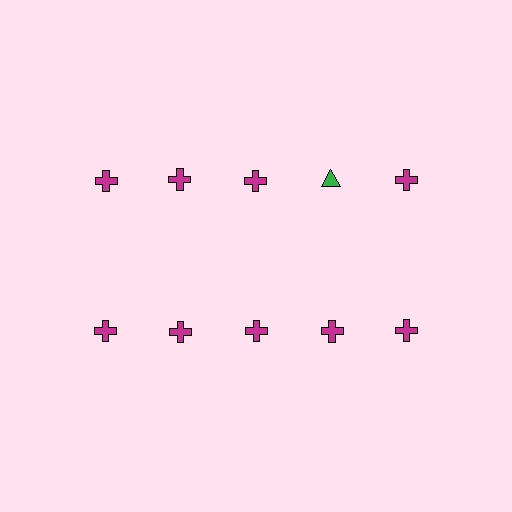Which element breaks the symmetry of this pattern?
The green triangle in the top row, second from right column breaks the symmetry. All other shapes are magenta crosses.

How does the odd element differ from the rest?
It differs in both color (green instead of magenta) and shape (triangle instead of cross).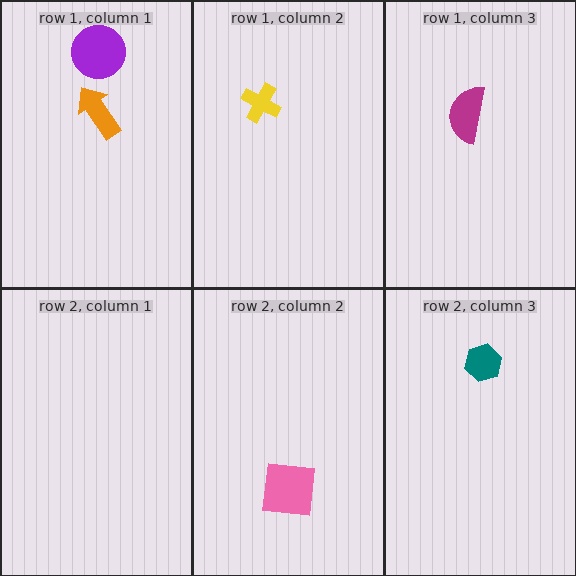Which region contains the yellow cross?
The row 1, column 2 region.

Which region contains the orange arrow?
The row 1, column 1 region.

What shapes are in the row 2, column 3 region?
The teal hexagon.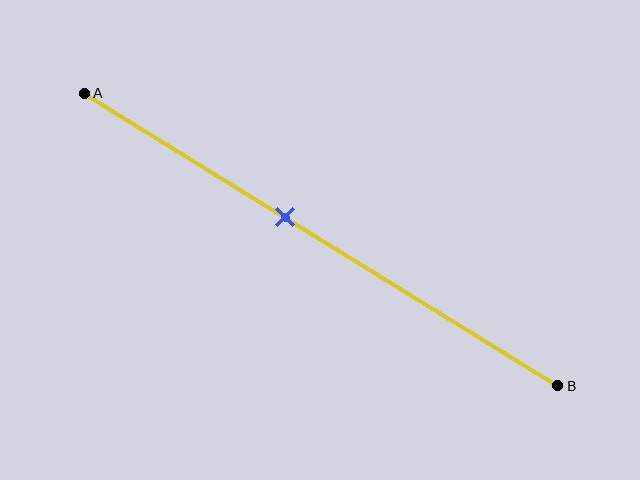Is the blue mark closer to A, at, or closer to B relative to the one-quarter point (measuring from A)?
The blue mark is closer to point B than the one-quarter point of segment AB.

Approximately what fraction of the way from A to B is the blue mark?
The blue mark is approximately 40% of the way from A to B.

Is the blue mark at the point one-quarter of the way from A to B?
No, the mark is at about 40% from A, not at the 25% one-quarter point.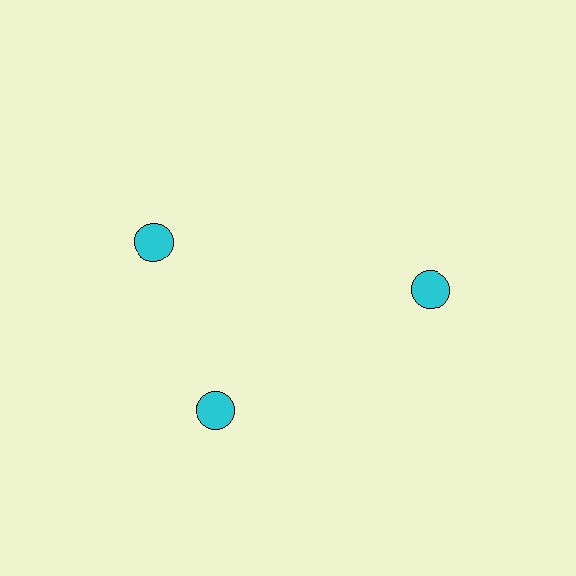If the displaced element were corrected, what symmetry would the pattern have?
It would have 3-fold rotational symmetry — the pattern would map onto itself every 120 degrees.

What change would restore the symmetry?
The symmetry would be restored by rotating it back into even spacing with its neighbors so that all 3 circles sit at equal angles and equal distance from the center.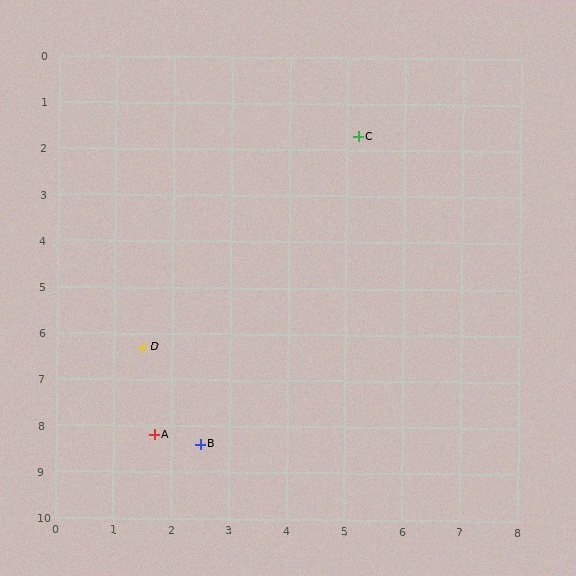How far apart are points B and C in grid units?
Points B and C are about 7.2 grid units apart.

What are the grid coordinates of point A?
Point A is at approximately (1.7, 8.2).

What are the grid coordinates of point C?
Point C is at approximately (5.2, 1.7).